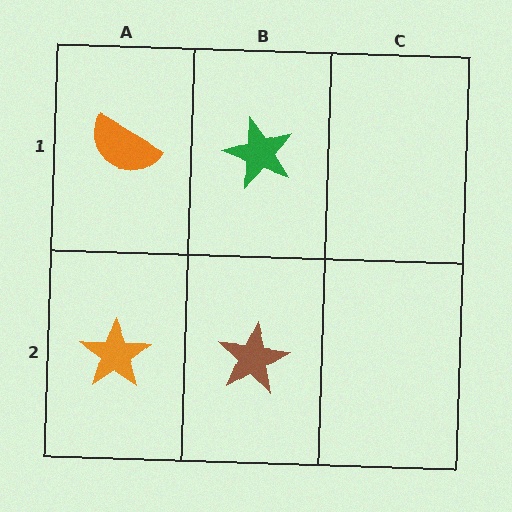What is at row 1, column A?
An orange semicircle.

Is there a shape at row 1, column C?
No, that cell is empty.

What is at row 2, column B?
A brown star.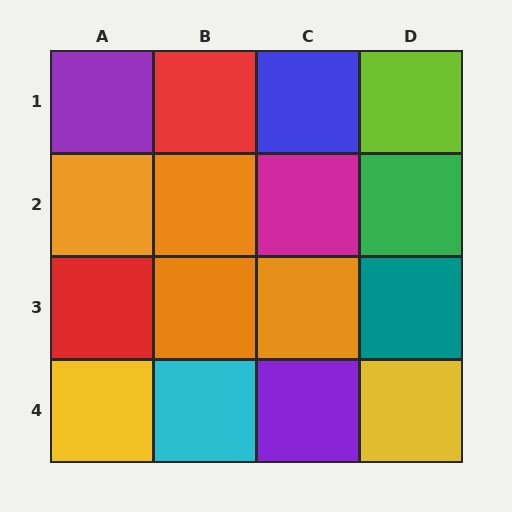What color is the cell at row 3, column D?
Teal.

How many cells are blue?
1 cell is blue.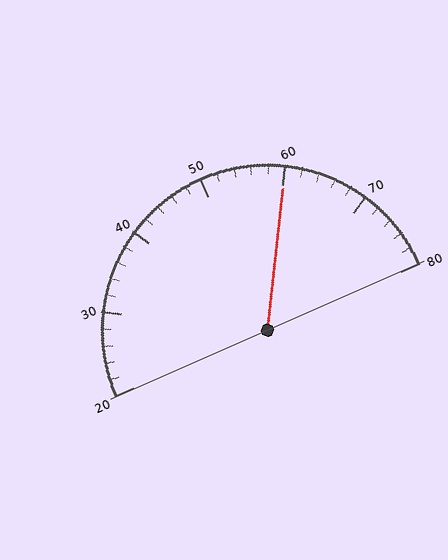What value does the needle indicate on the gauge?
The needle indicates approximately 60.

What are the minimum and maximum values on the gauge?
The gauge ranges from 20 to 80.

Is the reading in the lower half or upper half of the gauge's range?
The reading is in the upper half of the range (20 to 80).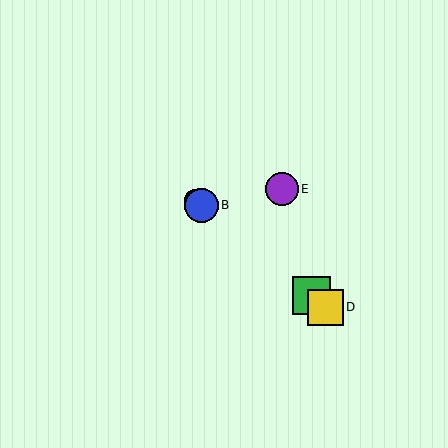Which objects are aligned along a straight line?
Objects A, B, C, D are aligned along a straight line.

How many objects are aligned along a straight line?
4 objects (A, B, C, D) are aligned along a straight line.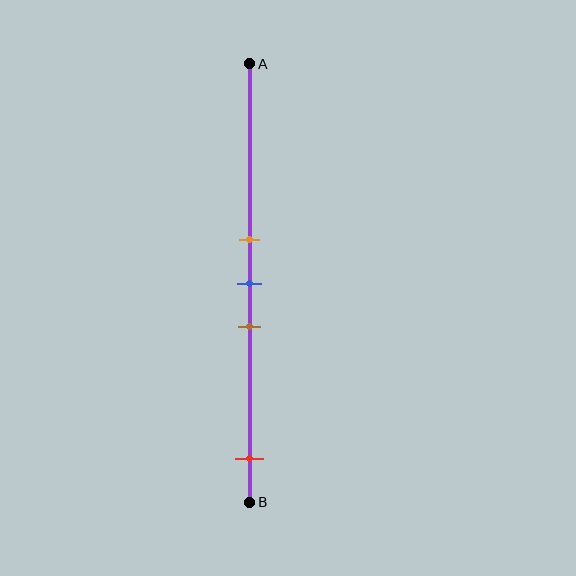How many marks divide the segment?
There are 4 marks dividing the segment.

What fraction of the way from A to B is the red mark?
The red mark is approximately 90% (0.9) of the way from A to B.